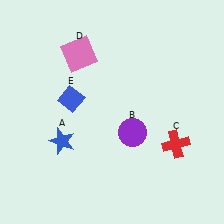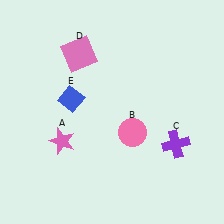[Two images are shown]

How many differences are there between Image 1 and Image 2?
There are 3 differences between the two images.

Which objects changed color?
A changed from blue to pink. B changed from purple to pink. C changed from red to purple.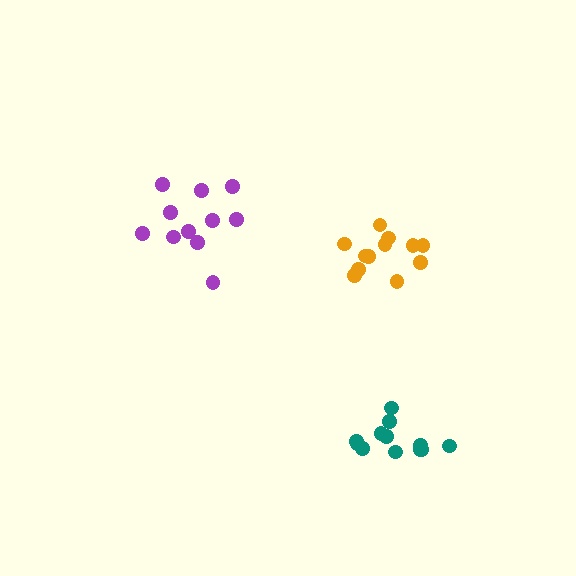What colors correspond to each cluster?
The clusters are colored: orange, purple, teal.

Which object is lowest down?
The teal cluster is bottommost.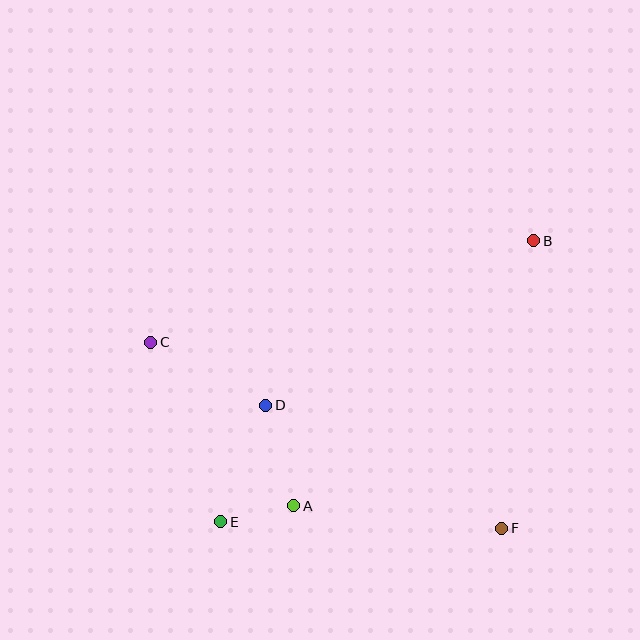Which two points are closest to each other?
Points A and E are closest to each other.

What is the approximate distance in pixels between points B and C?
The distance between B and C is approximately 396 pixels.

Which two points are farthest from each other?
Points B and E are farthest from each other.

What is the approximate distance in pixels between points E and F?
The distance between E and F is approximately 281 pixels.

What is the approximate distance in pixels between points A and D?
The distance between A and D is approximately 104 pixels.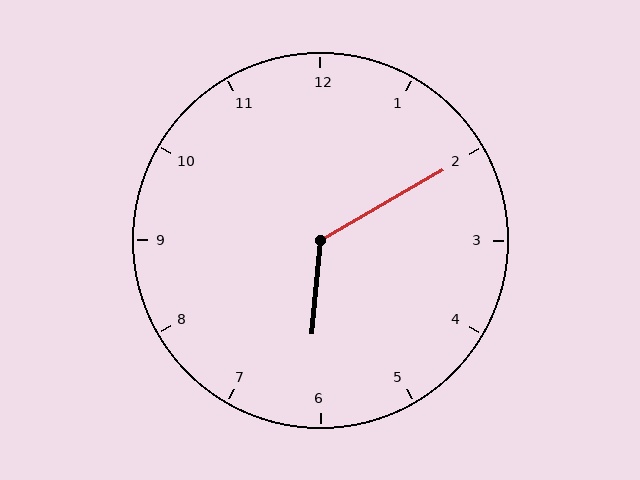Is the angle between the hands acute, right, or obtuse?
It is obtuse.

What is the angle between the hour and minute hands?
Approximately 125 degrees.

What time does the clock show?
6:10.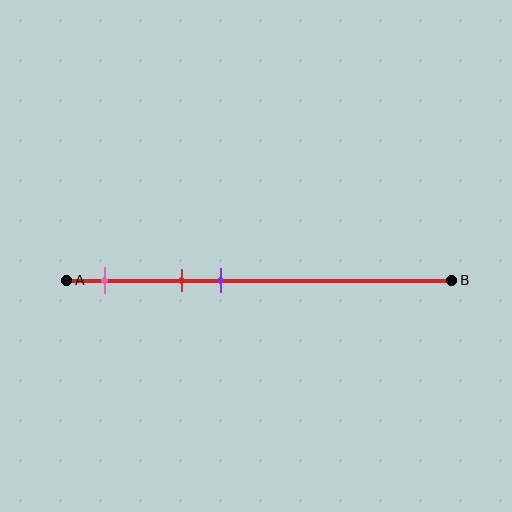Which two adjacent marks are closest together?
The red and purple marks are the closest adjacent pair.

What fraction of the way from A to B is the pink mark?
The pink mark is approximately 10% (0.1) of the way from A to B.